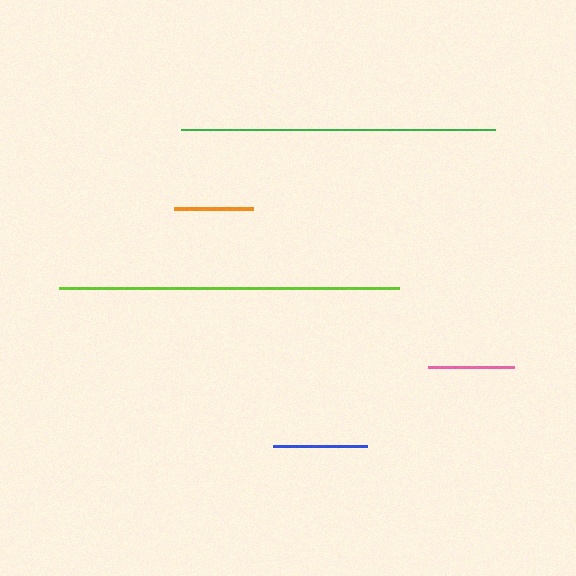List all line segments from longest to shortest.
From longest to shortest: lime, green, blue, pink, orange.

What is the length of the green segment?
The green segment is approximately 314 pixels long.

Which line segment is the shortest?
The orange line is the shortest at approximately 78 pixels.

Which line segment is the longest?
The lime line is the longest at approximately 340 pixels.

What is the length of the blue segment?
The blue segment is approximately 94 pixels long.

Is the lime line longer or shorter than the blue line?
The lime line is longer than the blue line.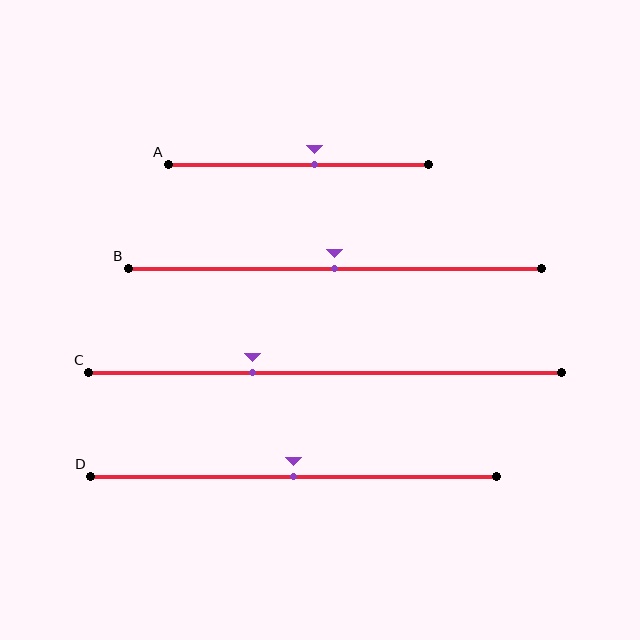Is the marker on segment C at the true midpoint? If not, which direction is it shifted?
No, the marker on segment C is shifted to the left by about 15% of the segment length.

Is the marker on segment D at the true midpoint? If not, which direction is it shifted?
Yes, the marker on segment D is at the true midpoint.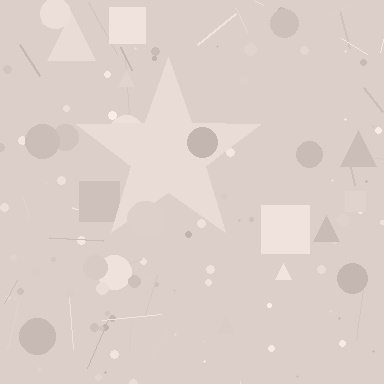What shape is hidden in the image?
A star is hidden in the image.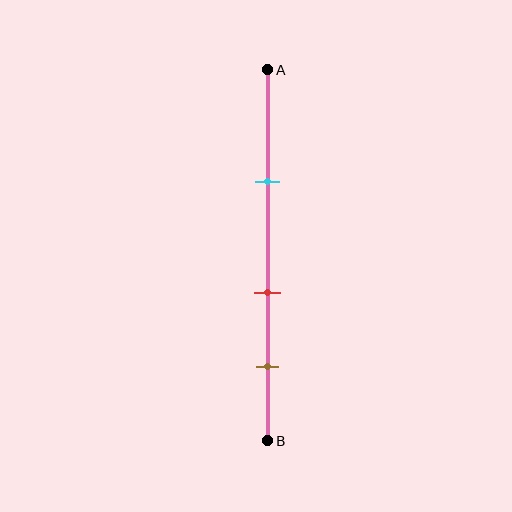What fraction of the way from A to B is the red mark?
The red mark is approximately 60% (0.6) of the way from A to B.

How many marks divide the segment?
There are 3 marks dividing the segment.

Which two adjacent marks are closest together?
The red and brown marks are the closest adjacent pair.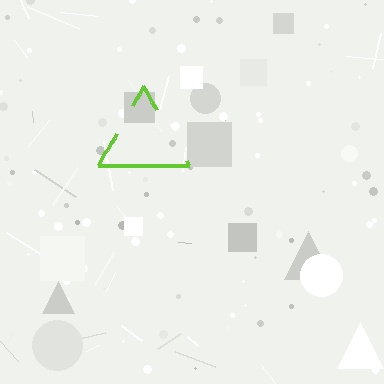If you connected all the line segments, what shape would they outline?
They would outline a triangle.